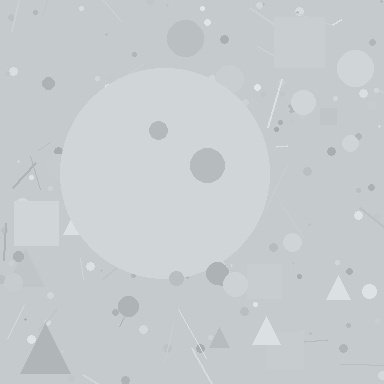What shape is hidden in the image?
A circle is hidden in the image.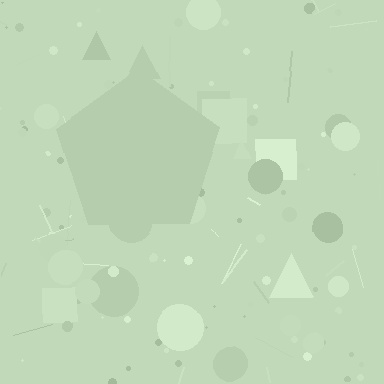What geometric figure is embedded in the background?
A pentagon is embedded in the background.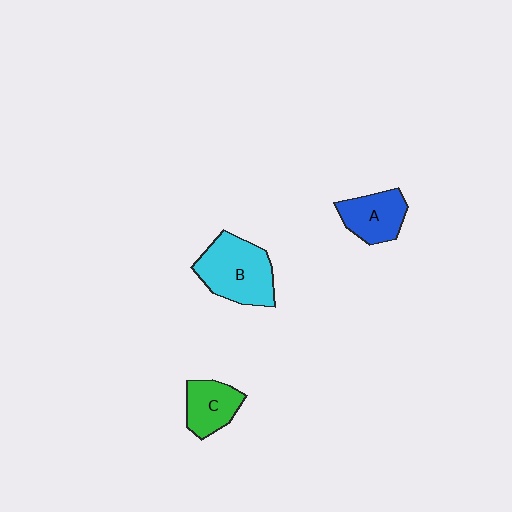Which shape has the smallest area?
Shape C (green).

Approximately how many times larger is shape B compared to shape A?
Approximately 1.5 times.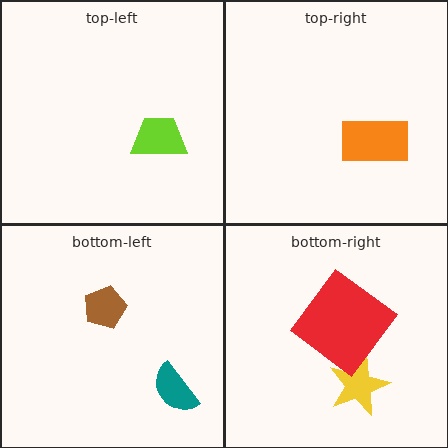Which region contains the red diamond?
The bottom-right region.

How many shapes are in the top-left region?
1.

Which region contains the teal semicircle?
The bottom-left region.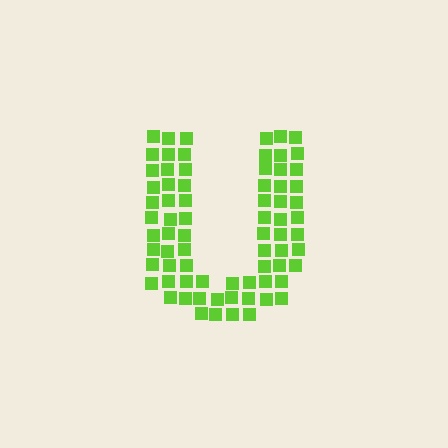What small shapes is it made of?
It is made of small squares.